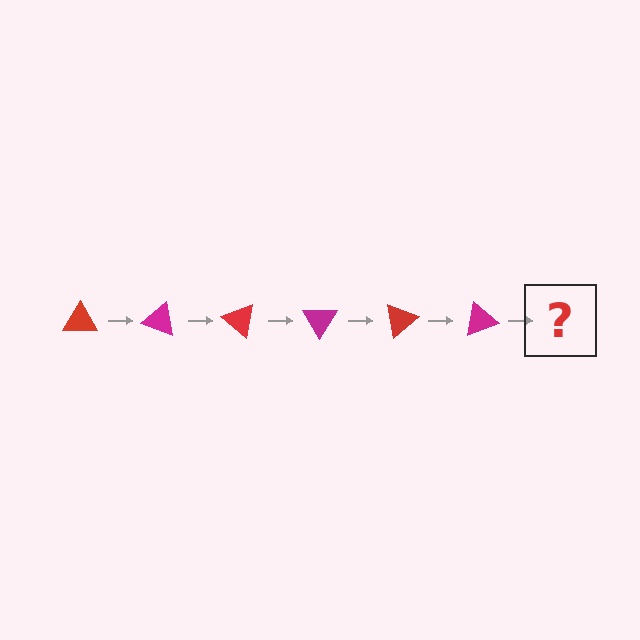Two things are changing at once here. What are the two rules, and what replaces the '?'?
The two rules are that it rotates 20 degrees each step and the color cycles through red and magenta. The '?' should be a red triangle, rotated 120 degrees from the start.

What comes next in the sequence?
The next element should be a red triangle, rotated 120 degrees from the start.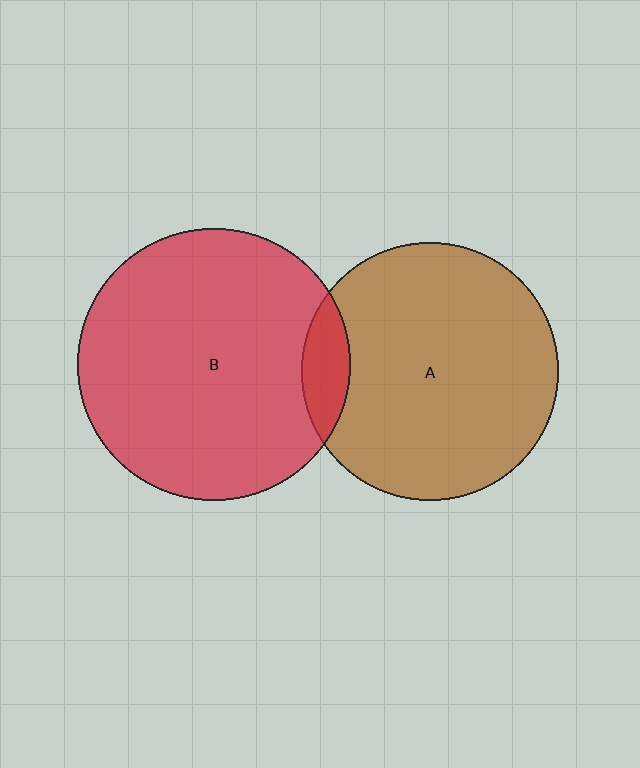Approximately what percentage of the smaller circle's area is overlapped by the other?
Approximately 10%.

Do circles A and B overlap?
Yes.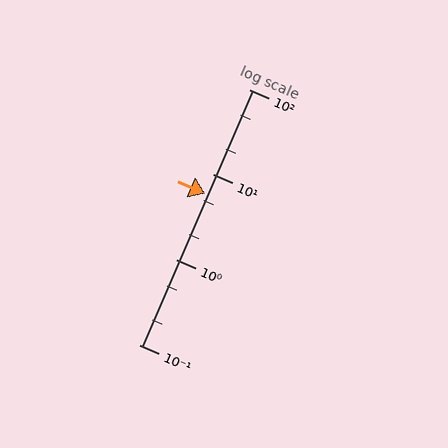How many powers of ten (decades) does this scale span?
The scale spans 3 decades, from 0.1 to 100.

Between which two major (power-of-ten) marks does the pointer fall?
The pointer is between 1 and 10.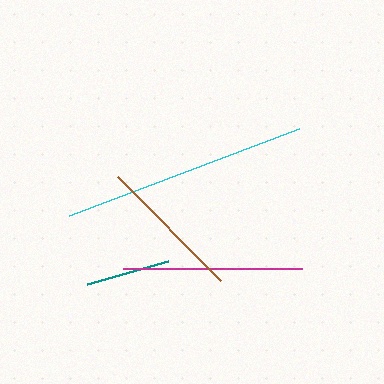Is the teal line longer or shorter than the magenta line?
The magenta line is longer than the teal line.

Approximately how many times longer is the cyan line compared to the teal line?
The cyan line is approximately 2.9 times the length of the teal line.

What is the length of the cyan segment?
The cyan segment is approximately 246 pixels long.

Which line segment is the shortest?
The teal line is the shortest at approximately 84 pixels.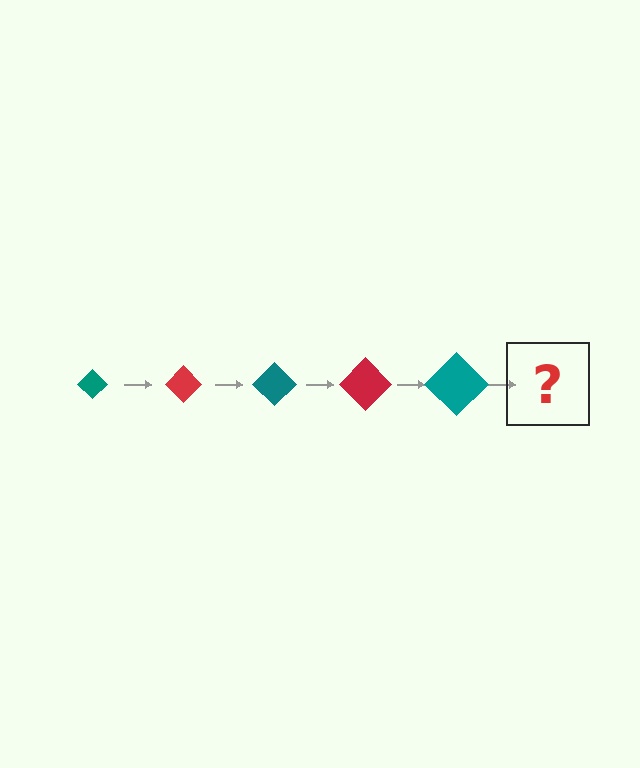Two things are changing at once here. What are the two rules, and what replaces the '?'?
The two rules are that the diamond grows larger each step and the color cycles through teal and red. The '?' should be a red diamond, larger than the previous one.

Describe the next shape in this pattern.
It should be a red diamond, larger than the previous one.